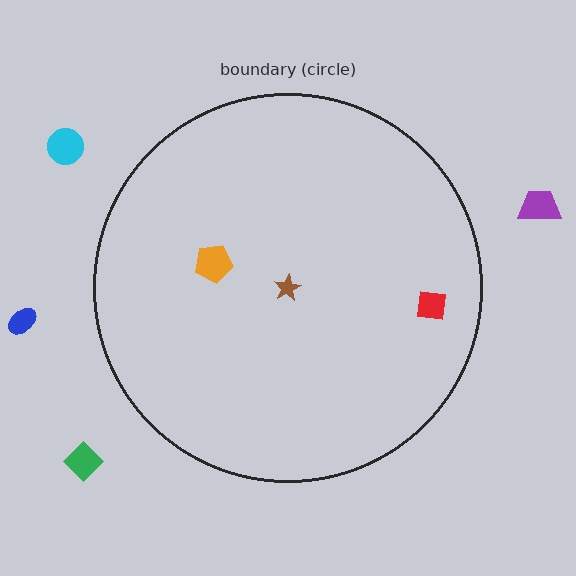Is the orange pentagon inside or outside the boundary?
Inside.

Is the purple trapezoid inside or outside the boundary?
Outside.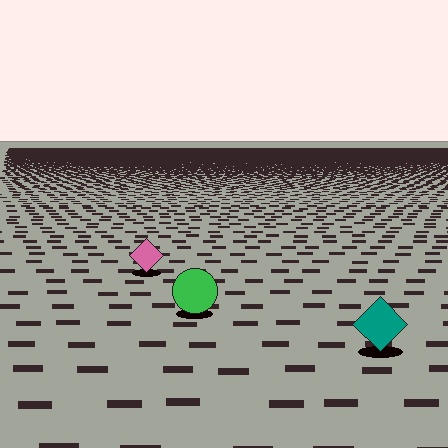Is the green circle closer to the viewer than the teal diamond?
No. The teal diamond is closer — you can tell from the texture gradient: the ground texture is coarser near it.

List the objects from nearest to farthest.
From nearest to farthest: the teal diamond, the green circle, the pink diamond.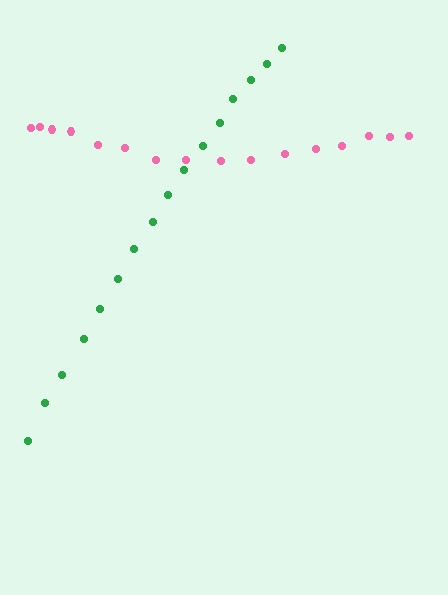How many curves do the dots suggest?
There are 2 distinct paths.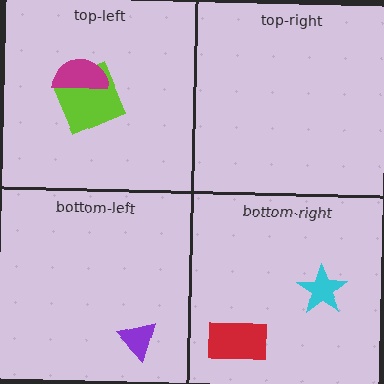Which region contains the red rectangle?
The bottom-right region.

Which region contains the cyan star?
The bottom-right region.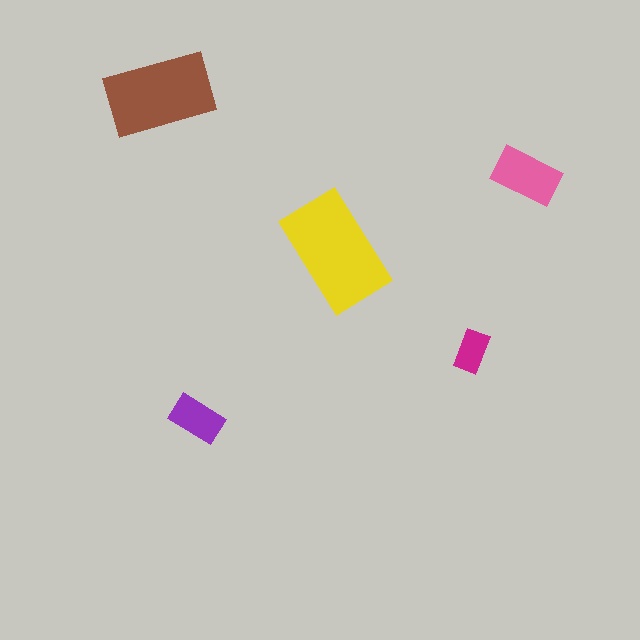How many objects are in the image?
There are 5 objects in the image.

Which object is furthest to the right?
The pink rectangle is rightmost.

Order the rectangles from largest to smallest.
the yellow one, the brown one, the pink one, the purple one, the magenta one.